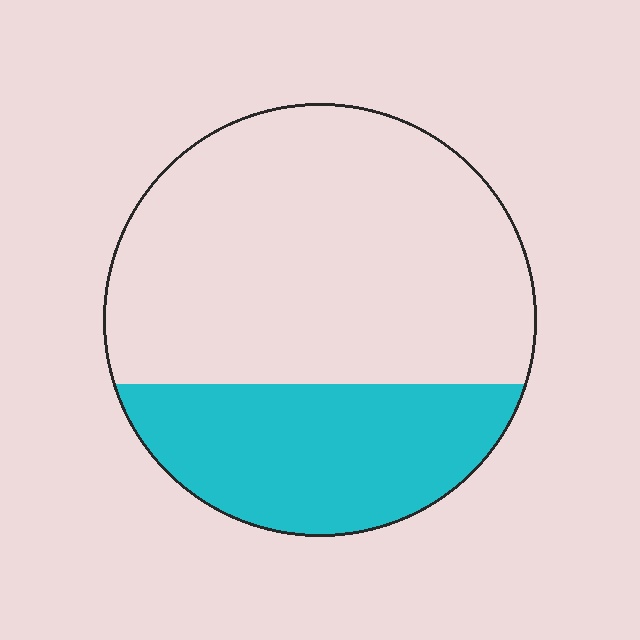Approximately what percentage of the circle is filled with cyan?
Approximately 30%.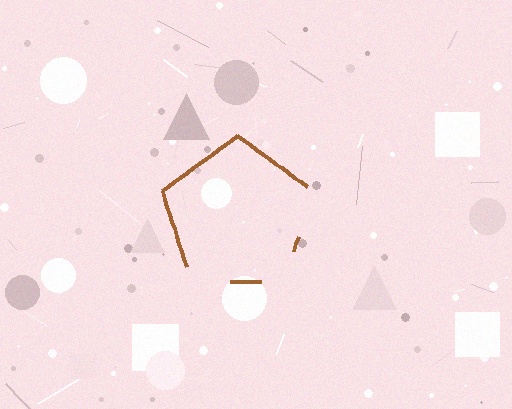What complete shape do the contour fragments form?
The contour fragments form a pentagon.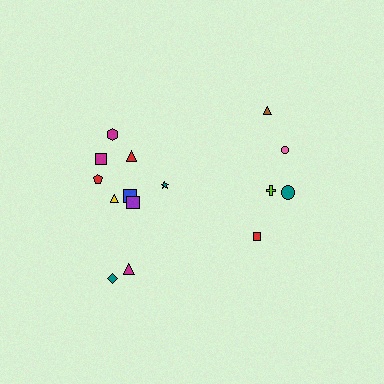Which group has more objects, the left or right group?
The left group.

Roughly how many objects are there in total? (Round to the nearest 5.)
Roughly 15 objects in total.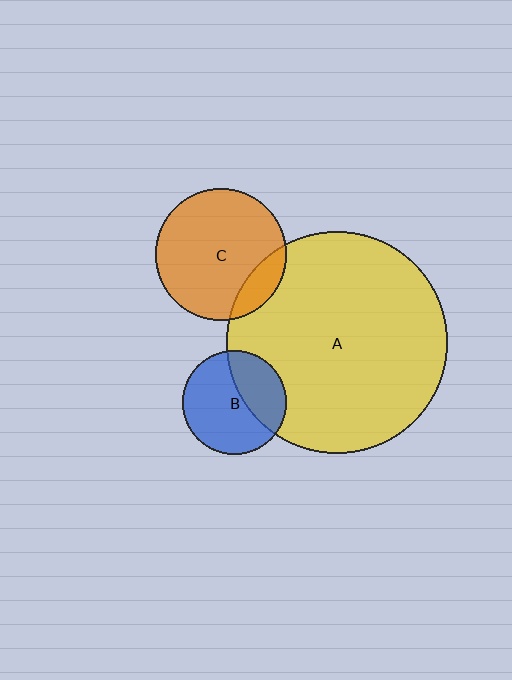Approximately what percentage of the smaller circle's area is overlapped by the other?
Approximately 15%.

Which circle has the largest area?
Circle A (yellow).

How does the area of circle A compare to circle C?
Approximately 2.8 times.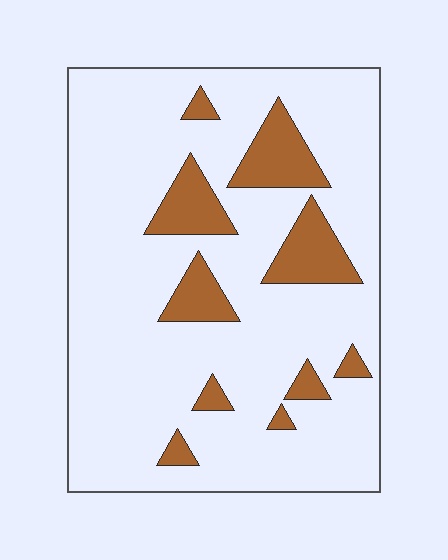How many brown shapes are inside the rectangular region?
10.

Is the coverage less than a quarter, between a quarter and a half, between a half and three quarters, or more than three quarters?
Less than a quarter.